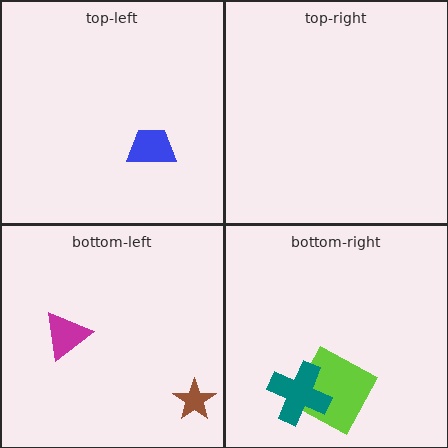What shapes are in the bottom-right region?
The lime square, the teal cross.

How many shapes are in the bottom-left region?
2.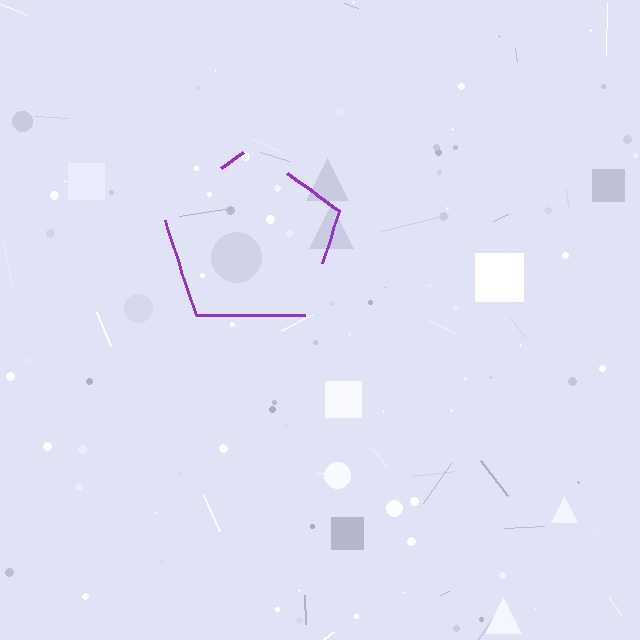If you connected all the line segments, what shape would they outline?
They would outline a pentagon.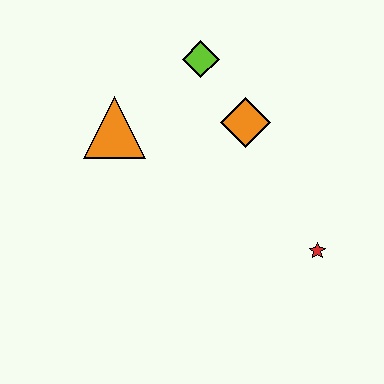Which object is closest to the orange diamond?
The lime diamond is closest to the orange diamond.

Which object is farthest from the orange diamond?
The red star is farthest from the orange diamond.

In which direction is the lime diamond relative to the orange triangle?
The lime diamond is to the right of the orange triangle.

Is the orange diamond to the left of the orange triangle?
No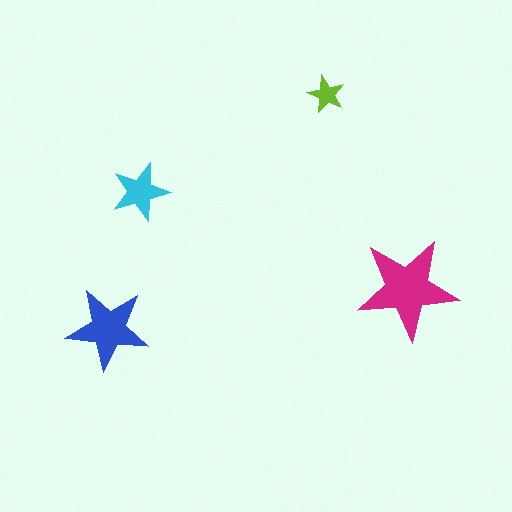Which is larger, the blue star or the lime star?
The blue one.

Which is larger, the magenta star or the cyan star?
The magenta one.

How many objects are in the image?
There are 4 objects in the image.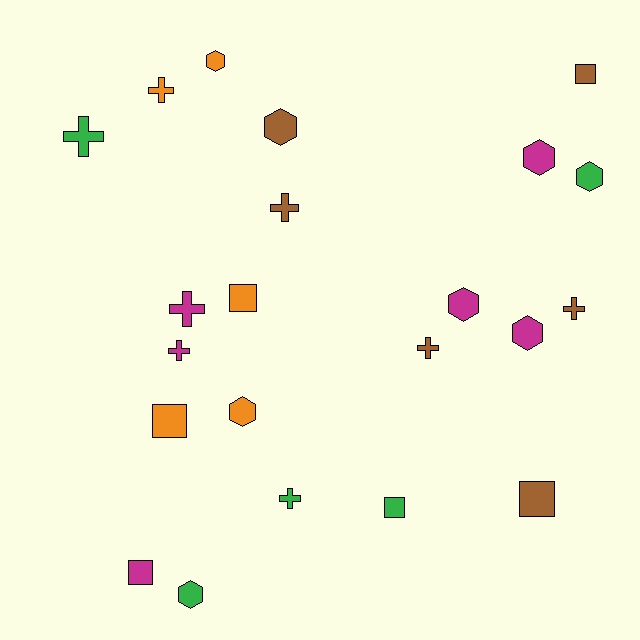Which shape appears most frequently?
Hexagon, with 8 objects.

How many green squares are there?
There is 1 green square.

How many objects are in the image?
There are 22 objects.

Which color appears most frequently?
Magenta, with 6 objects.